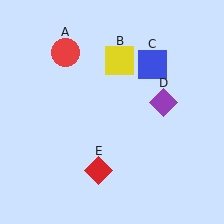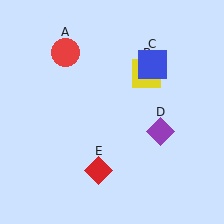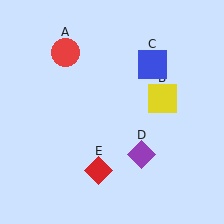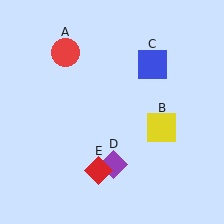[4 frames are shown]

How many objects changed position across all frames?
2 objects changed position: yellow square (object B), purple diamond (object D).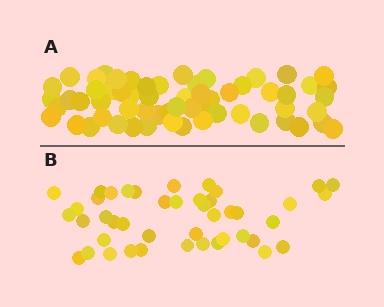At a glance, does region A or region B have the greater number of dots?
Region A (the top region) has more dots.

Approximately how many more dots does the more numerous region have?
Region A has approximately 15 more dots than region B.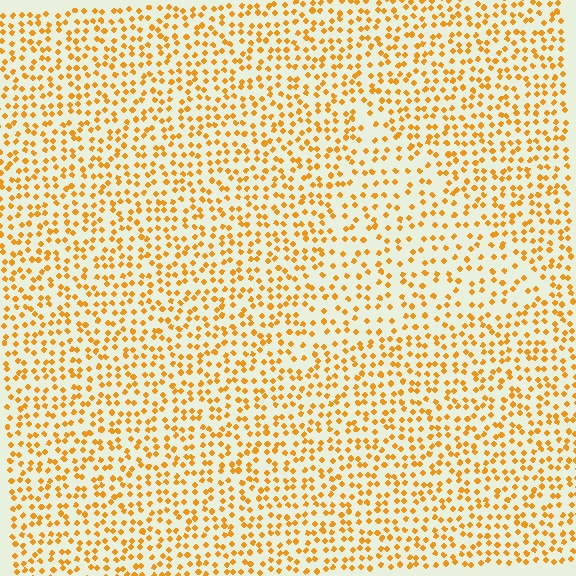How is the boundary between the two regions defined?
The boundary is defined by a change in element density (approximately 1.5x ratio). All elements are the same color, size, and shape.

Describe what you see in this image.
The image contains small orange elements arranged at two different densities. A triangle-shaped region is visible where the elements are less densely packed than the surrounding area.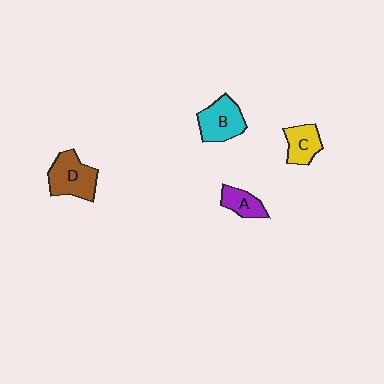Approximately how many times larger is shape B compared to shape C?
Approximately 1.4 times.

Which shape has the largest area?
Shape D (brown).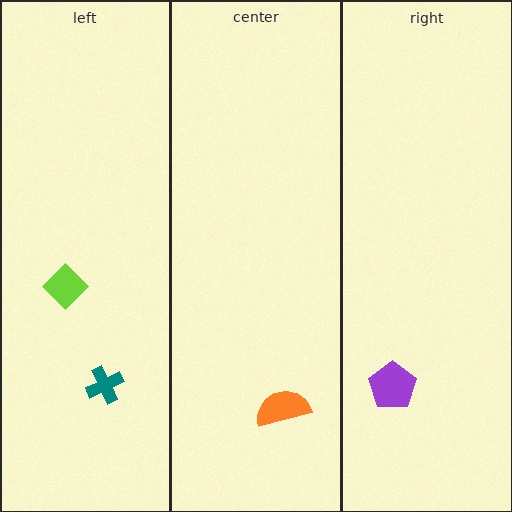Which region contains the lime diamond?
The left region.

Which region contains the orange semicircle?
The center region.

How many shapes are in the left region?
2.